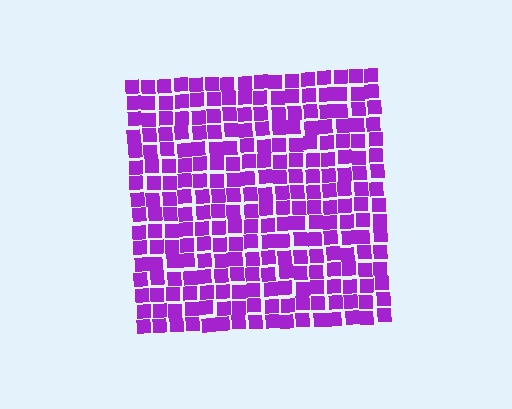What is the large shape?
The large shape is a square.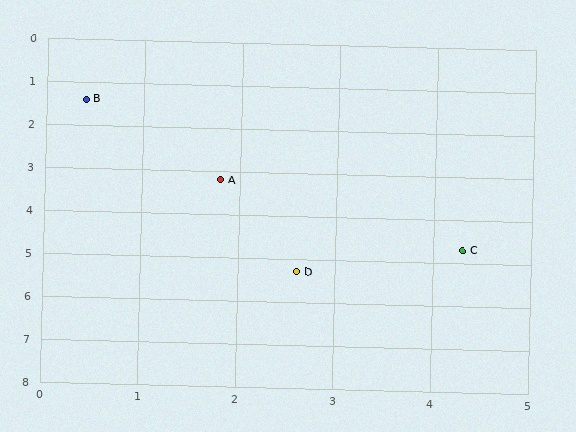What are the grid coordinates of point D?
Point D is at approximately (2.6, 5.3).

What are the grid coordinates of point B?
Point B is at approximately (0.4, 1.4).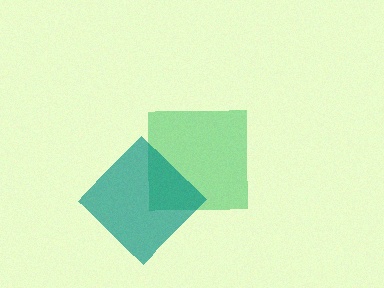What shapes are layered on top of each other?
The layered shapes are: a green square, a teal diamond.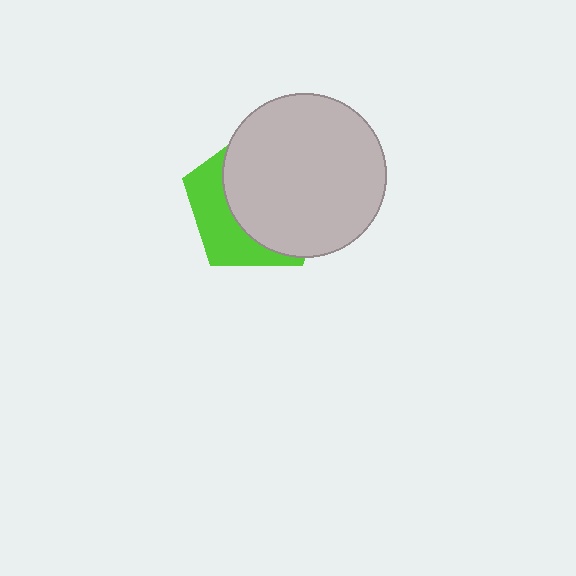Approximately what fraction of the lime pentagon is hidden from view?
Roughly 66% of the lime pentagon is hidden behind the light gray circle.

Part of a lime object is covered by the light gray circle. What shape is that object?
It is a pentagon.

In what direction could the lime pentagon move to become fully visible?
The lime pentagon could move left. That would shift it out from behind the light gray circle entirely.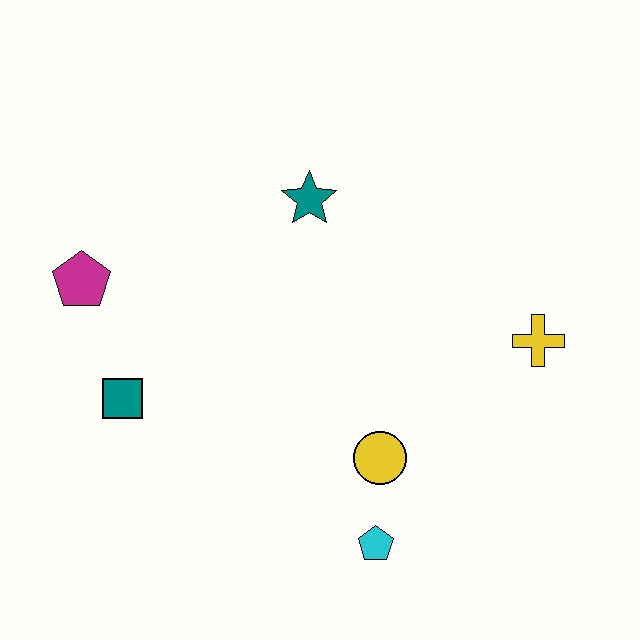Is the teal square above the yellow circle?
Yes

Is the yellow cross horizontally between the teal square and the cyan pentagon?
No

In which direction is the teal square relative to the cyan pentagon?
The teal square is to the left of the cyan pentagon.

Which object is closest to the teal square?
The magenta pentagon is closest to the teal square.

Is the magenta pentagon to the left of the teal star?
Yes